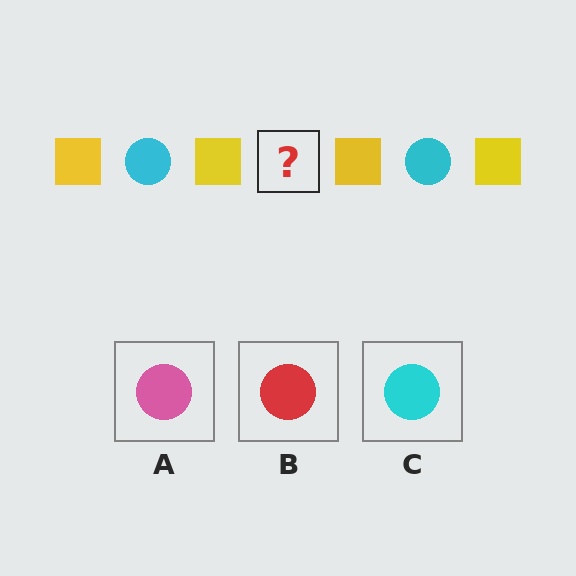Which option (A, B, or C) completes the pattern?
C.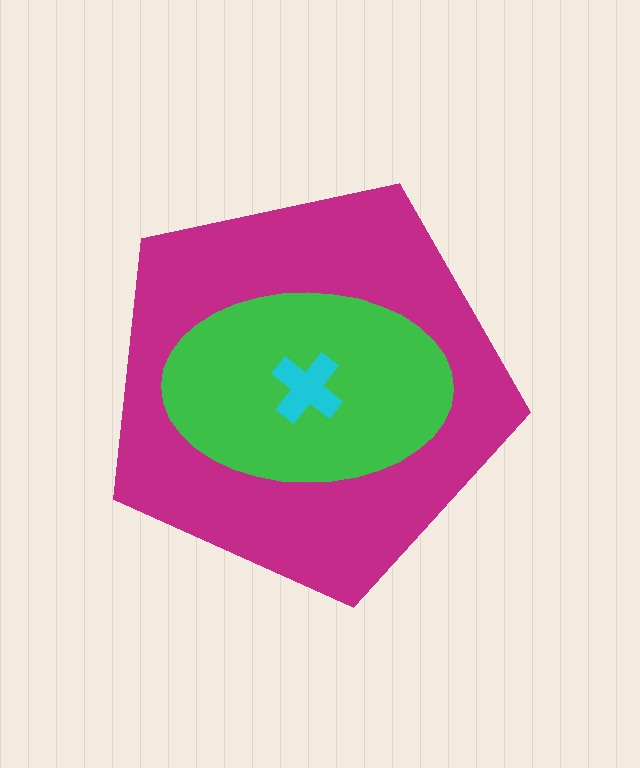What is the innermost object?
The cyan cross.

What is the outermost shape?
The magenta pentagon.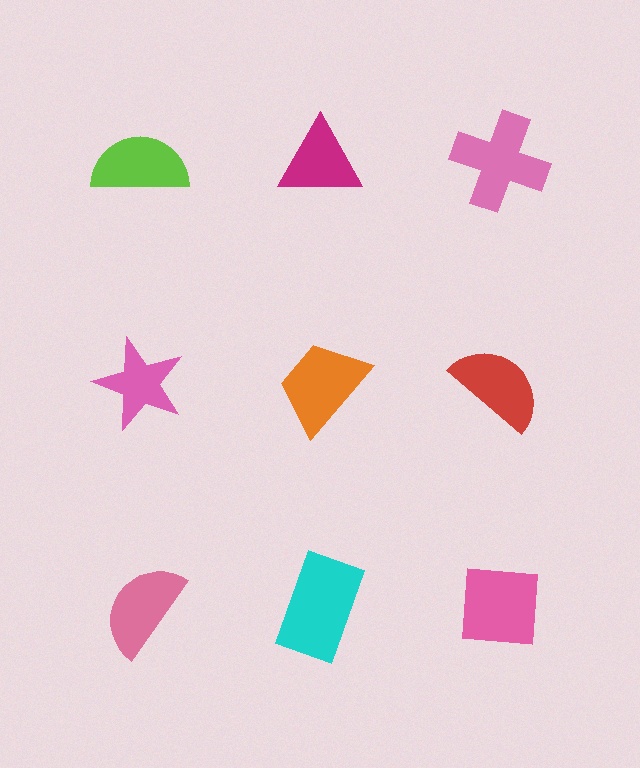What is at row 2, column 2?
An orange trapezoid.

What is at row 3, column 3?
A pink square.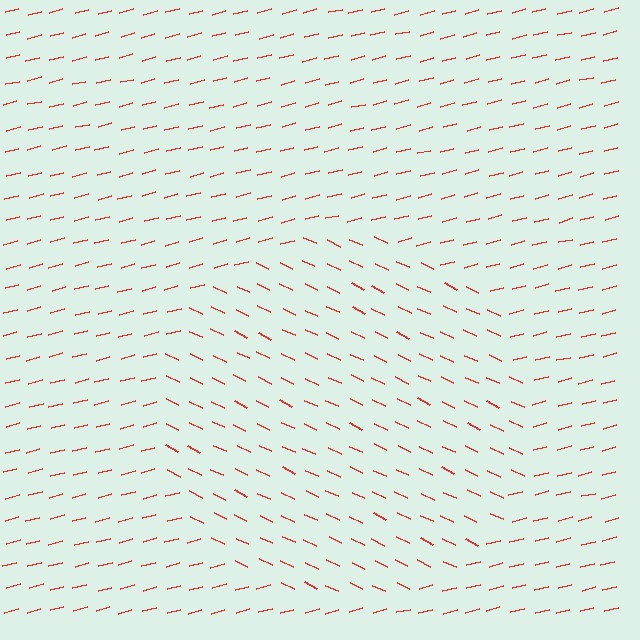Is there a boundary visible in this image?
Yes, there is a texture boundary formed by a change in line orientation.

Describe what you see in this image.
The image is filled with small red line segments. A circle region in the image has lines oriented differently from the surrounding lines, creating a visible texture boundary.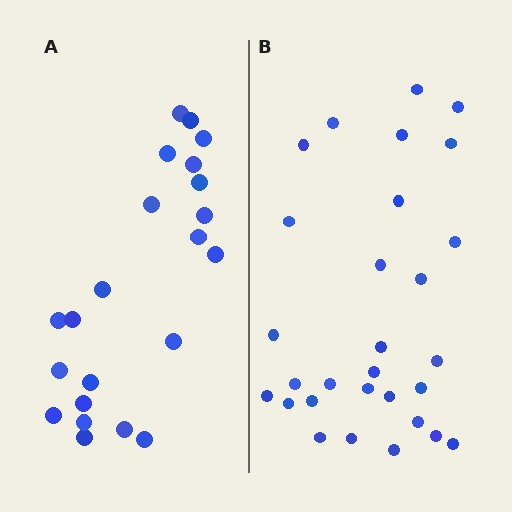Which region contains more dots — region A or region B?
Region B (the right region) has more dots.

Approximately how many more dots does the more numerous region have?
Region B has roughly 8 or so more dots than region A.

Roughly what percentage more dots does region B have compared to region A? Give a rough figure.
About 30% more.